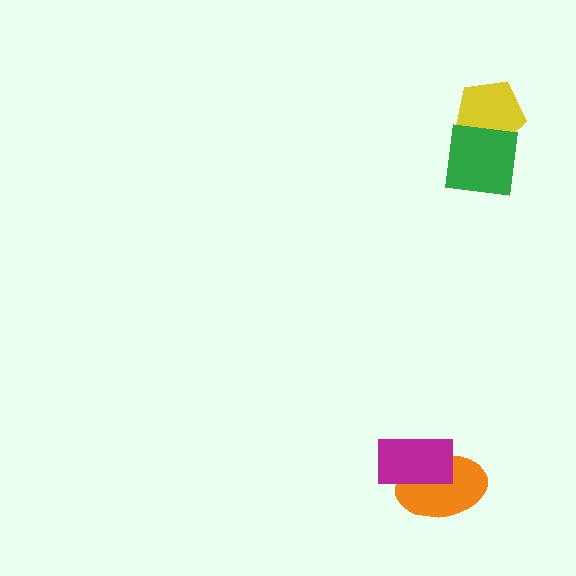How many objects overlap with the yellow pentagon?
1 object overlaps with the yellow pentagon.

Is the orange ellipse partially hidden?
Yes, it is partially covered by another shape.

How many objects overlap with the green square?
1 object overlaps with the green square.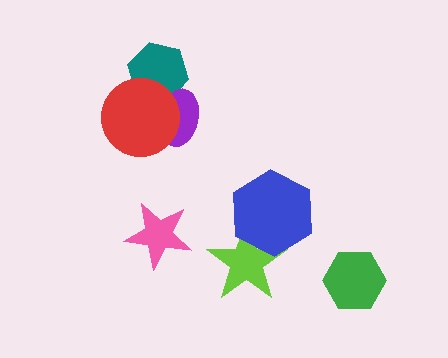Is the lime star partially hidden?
Yes, it is partially covered by another shape.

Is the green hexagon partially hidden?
No, no other shape covers it.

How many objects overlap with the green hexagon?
0 objects overlap with the green hexagon.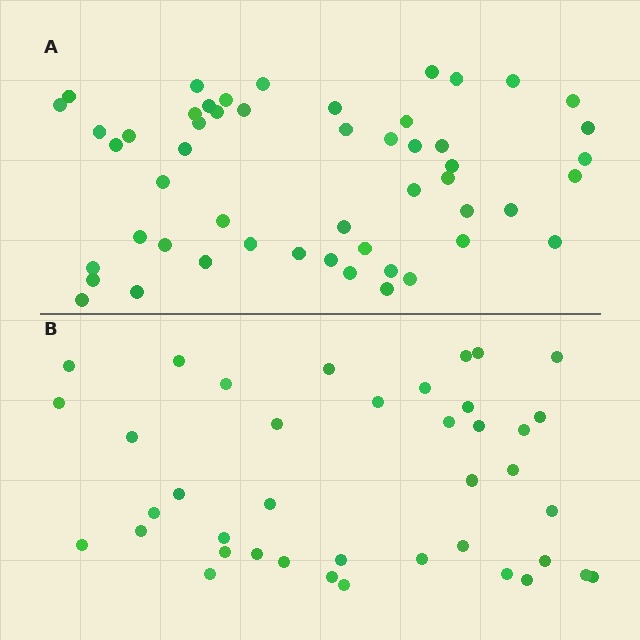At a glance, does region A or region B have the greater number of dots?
Region A (the top region) has more dots.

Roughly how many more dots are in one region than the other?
Region A has roughly 12 or so more dots than region B.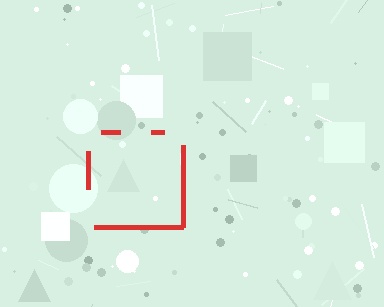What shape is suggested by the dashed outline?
The dashed outline suggests a square.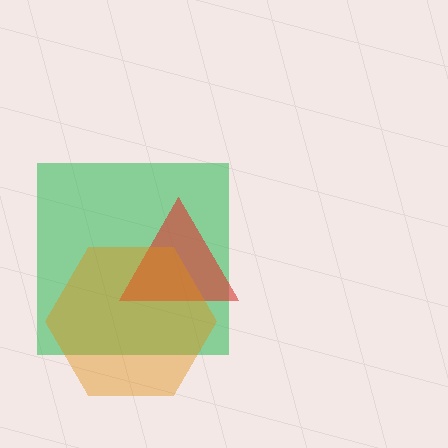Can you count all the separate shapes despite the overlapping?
Yes, there are 3 separate shapes.